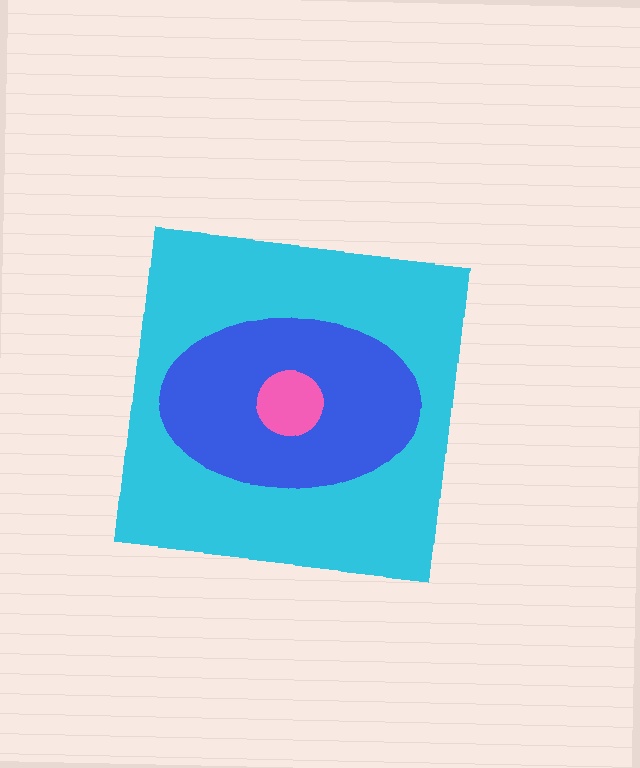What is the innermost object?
The pink circle.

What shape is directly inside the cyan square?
The blue ellipse.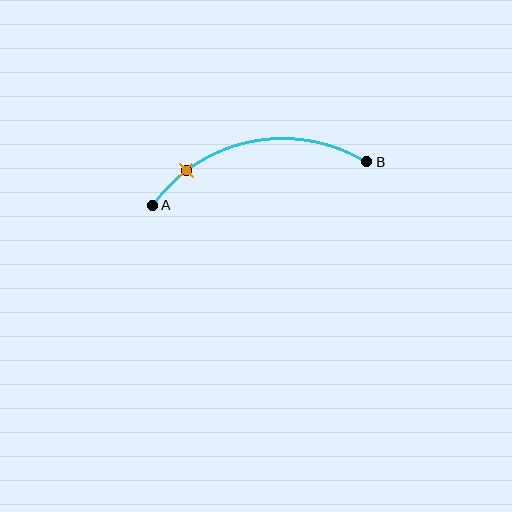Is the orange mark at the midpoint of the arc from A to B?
No. The orange mark lies on the arc but is closer to endpoint A. The arc midpoint would be at the point on the curve equidistant along the arc from both A and B.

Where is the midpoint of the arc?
The arc midpoint is the point on the curve farthest from the straight line joining A and B. It sits above that line.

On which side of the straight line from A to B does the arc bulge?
The arc bulges above the straight line connecting A and B.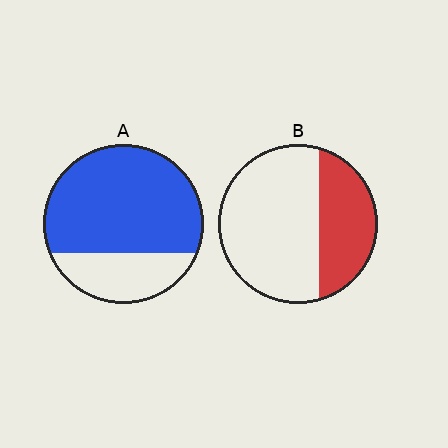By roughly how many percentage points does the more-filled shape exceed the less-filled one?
By roughly 40 percentage points (A over B).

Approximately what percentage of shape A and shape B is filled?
A is approximately 75% and B is approximately 35%.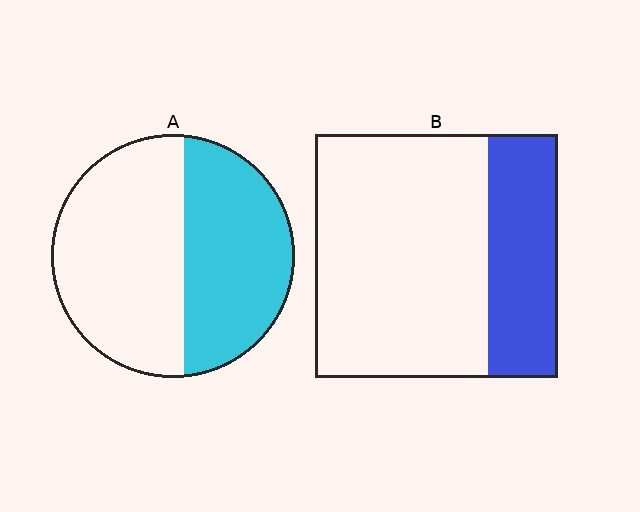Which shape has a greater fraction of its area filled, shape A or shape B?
Shape A.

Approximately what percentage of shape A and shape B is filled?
A is approximately 45% and B is approximately 30%.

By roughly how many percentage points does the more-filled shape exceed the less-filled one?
By roughly 15 percentage points (A over B).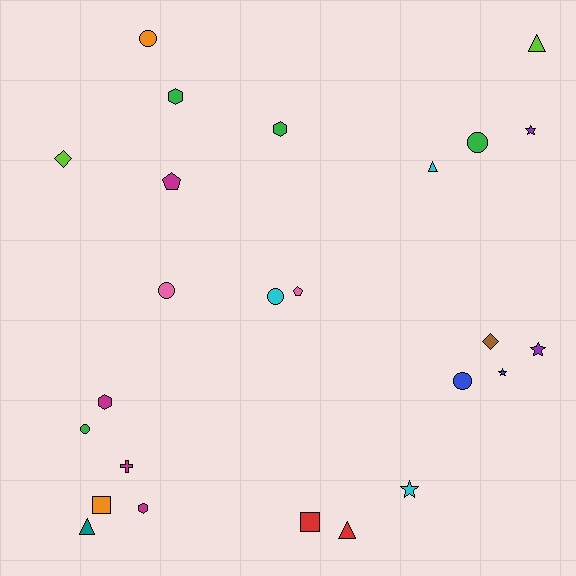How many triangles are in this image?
There are 4 triangles.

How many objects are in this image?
There are 25 objects.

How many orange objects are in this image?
There are 2 orange objects.